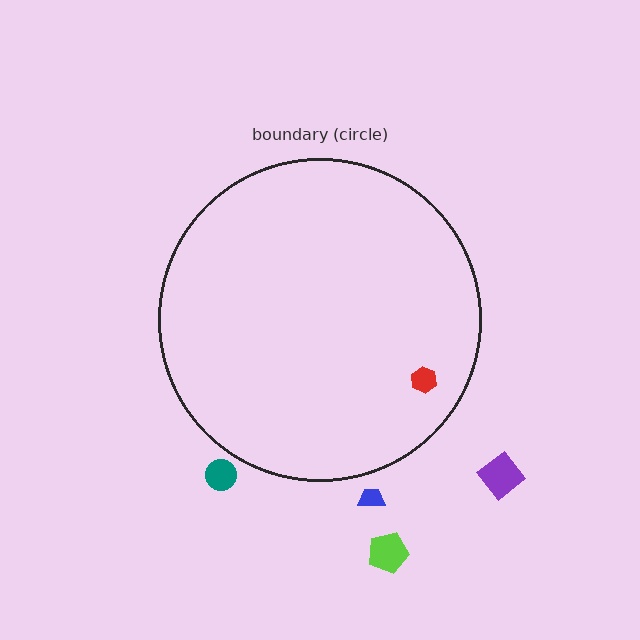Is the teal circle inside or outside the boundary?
Outside.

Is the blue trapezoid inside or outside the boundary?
Outside.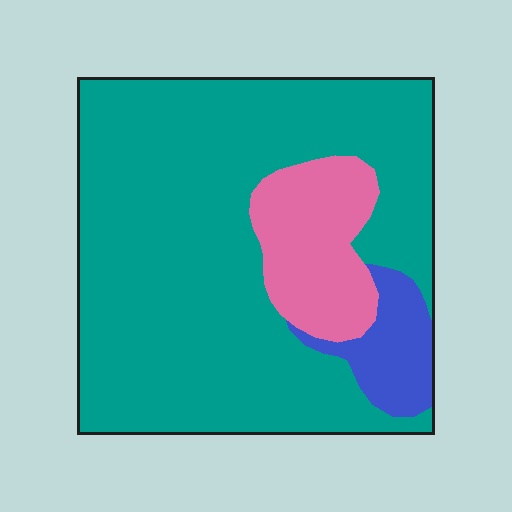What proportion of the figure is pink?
Pink covers 14% of the figure.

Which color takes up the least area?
Blue, at roughly 10%.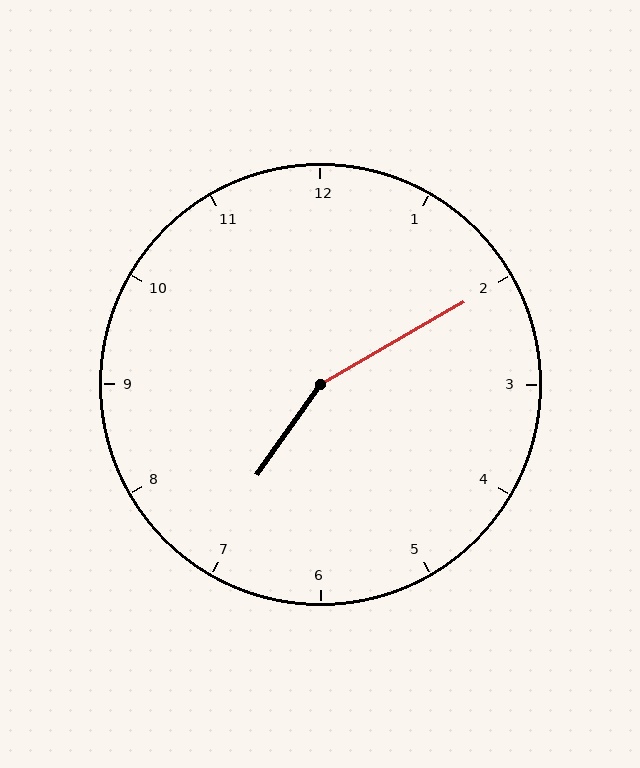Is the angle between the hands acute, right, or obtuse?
It is obtuse.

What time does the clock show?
7:10.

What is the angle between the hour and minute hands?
Approximately 155 degrees.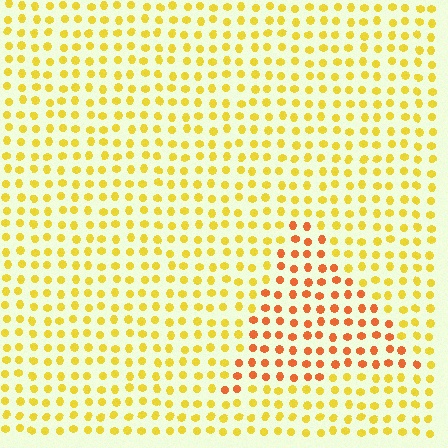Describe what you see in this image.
The image is filled with small yellow elements in a uniform arrangement. A triangle-shaped region is visible where the elements are tinted to a slightly different hue, forming a subtle color boundary.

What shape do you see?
I see a triangle.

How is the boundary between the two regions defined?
The boundary is defined purely by a slight shift in hue (about 36 degrees). Spacing, size, and orientation are identical on both sides.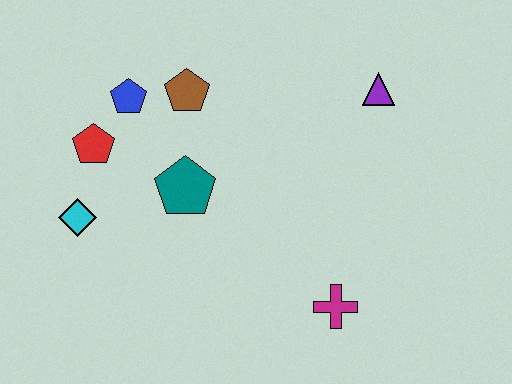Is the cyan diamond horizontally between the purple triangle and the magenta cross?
No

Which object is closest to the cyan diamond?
The red pentagon is closest to the cyan diamond.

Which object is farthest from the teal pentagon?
The purple triangle is farthest from the teal pentagon.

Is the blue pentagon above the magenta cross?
Yes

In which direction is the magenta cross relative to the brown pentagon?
The magenta cross is below the brown pentagon.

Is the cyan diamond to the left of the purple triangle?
Yes